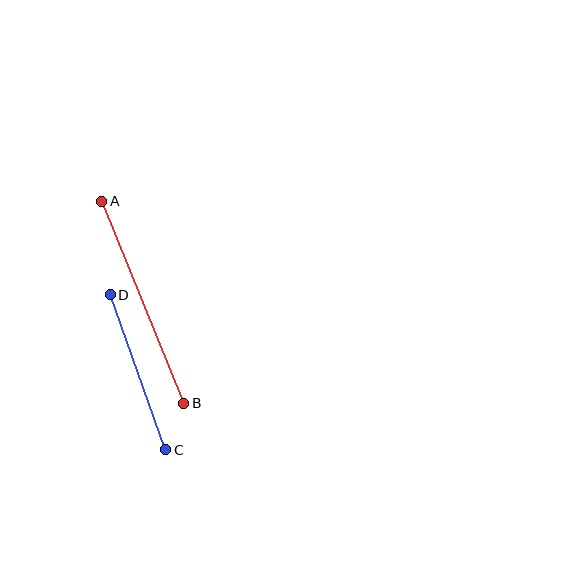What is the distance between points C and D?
The distance is approximately 165 pixels.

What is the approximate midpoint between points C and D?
The midpoint is at approximately (138, 372) pixels.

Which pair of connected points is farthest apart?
Points A and B are farthest apart.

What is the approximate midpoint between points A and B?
The midpoint is at approximately (143, 302) pixels.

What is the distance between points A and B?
The distance is approximately 218 pixels.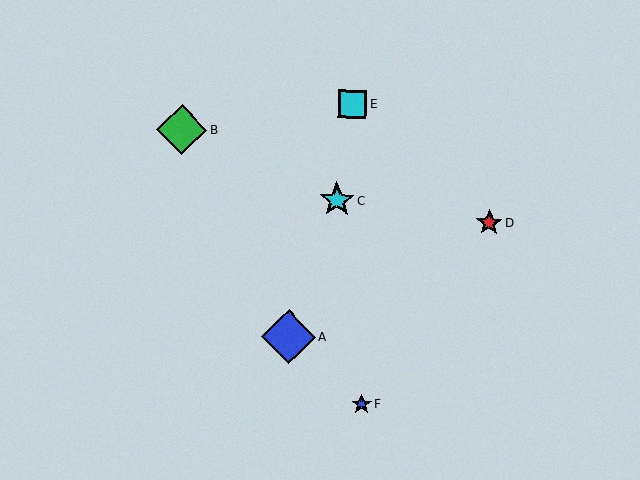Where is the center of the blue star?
The center of the blue star is at (361, 404).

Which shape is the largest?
The blue diamond (labeled A) is the largest.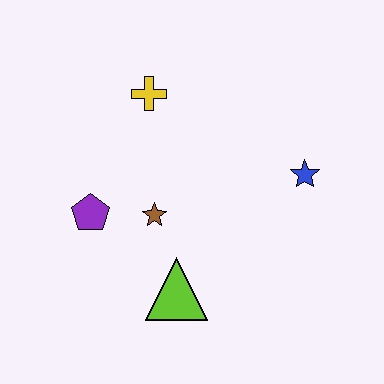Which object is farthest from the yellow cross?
The lime triangle is farthest from the yellow cross.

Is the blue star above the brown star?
Yes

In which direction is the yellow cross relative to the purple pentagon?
The yellow cross is above the purple pentagon.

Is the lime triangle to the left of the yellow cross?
No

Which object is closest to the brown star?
The purple pentagon is closest to the brown star.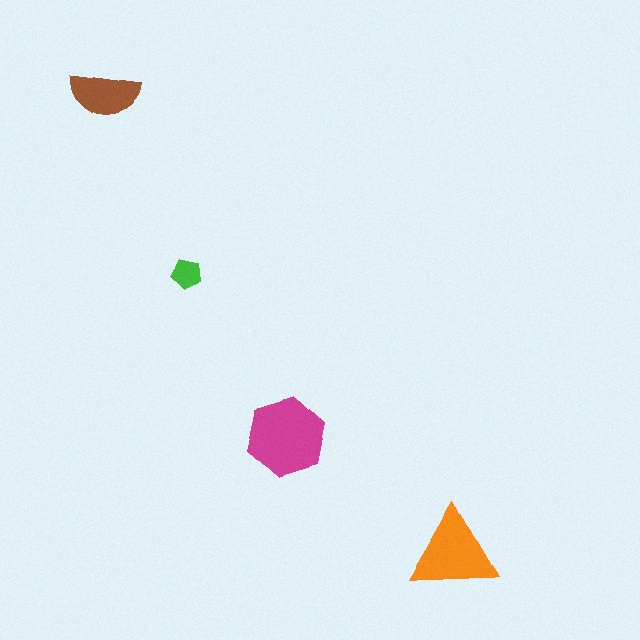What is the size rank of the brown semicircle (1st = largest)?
3rd.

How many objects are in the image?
There are 4 objects in the image.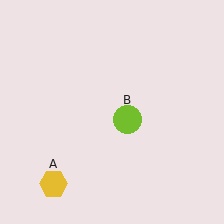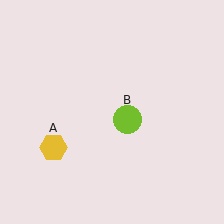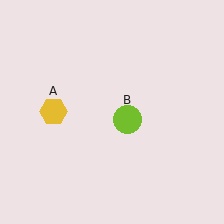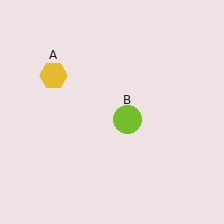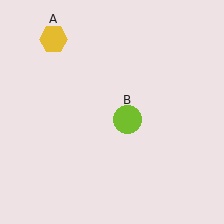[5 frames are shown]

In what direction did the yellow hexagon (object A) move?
The yellow hexagon (object A) moved up.